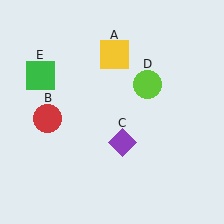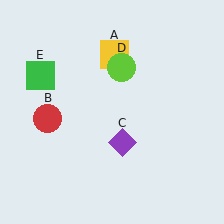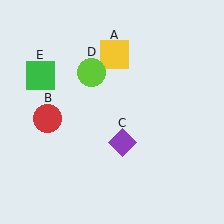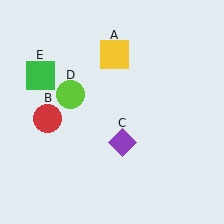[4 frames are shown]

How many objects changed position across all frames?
1 object changed position: lime circle (object D).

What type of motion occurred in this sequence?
The lime circle (object D) rotated counterclockwise around the center of the scene.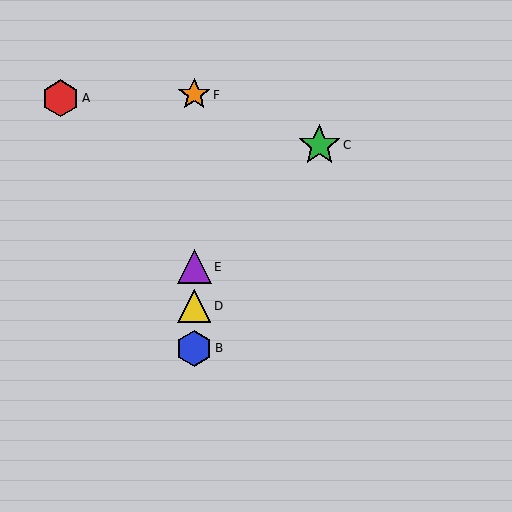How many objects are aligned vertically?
4 objects (B, D, E, F) are aligned vertically.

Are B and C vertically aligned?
No, B is at x≈194 and C is at x≈319.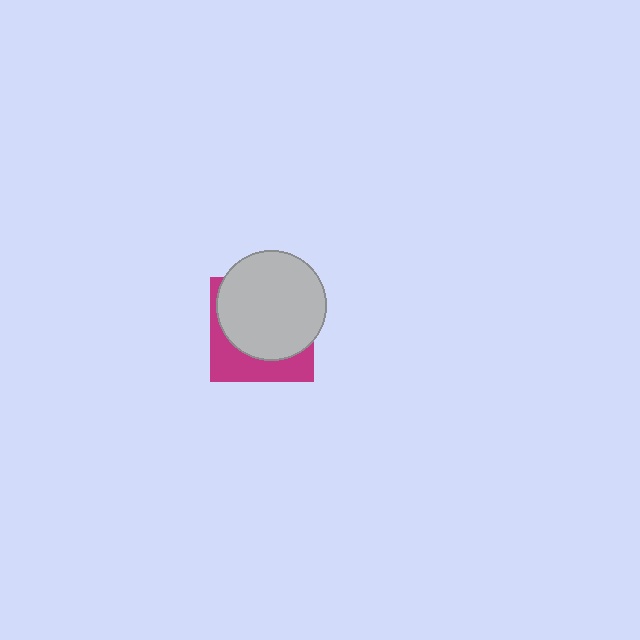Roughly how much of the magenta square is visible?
A small part of it is visible (roughly 34%).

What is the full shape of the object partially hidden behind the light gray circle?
The partially hidden object is a magenta square.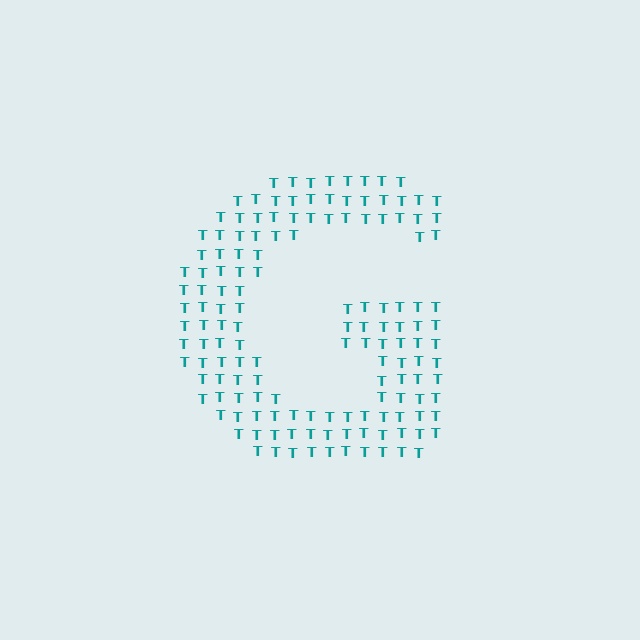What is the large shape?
The large shape is the letter G.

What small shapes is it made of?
It is made of small letter T's.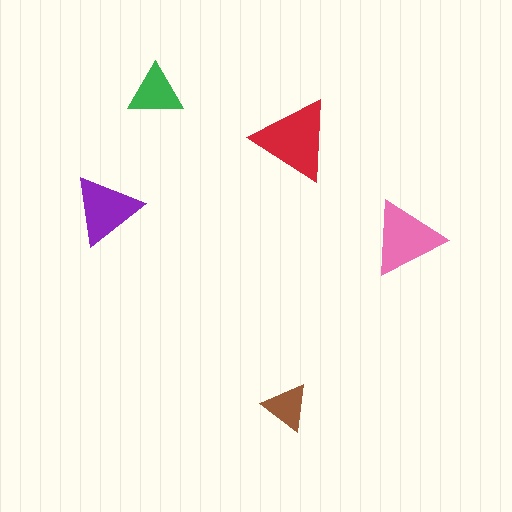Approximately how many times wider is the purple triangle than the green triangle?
About 1.5 times wider.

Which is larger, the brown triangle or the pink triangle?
The pink one.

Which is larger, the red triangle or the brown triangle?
The red one.